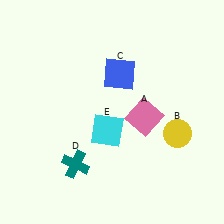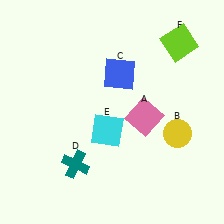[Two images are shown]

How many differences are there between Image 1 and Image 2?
There is 1 difference between the two images.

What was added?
A lime square (F) was added in Image 2.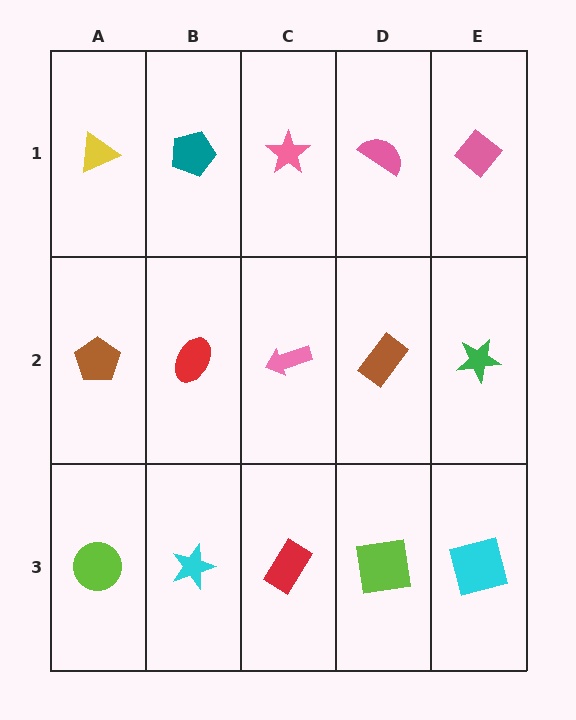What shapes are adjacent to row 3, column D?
A brown rectangle (row 2, column D), a red rectangle (row 3, column C), a cyan square (row 3, column E).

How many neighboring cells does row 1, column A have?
2.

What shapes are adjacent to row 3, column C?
A pink arrow (row 2, column C), a cyan star (row 3, column B), a lime square (row 3, column D).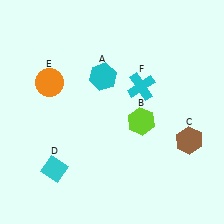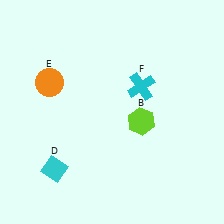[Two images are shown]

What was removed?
The cyan hexagon (A), the brown hexagon (C) were removed in Image 2.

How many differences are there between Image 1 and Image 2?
There are 2 differences between the two images.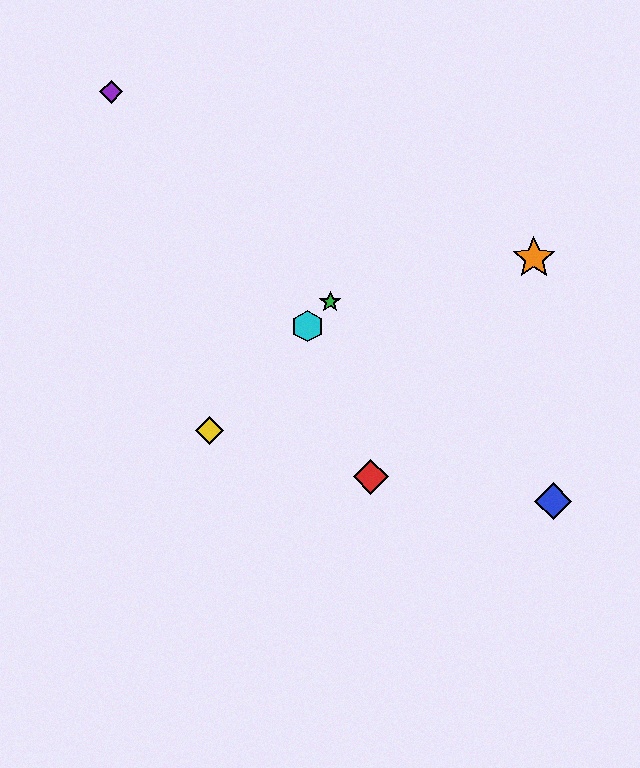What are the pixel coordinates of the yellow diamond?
The yellow diamond is at (209, 430).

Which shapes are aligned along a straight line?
The green star, the yellow diamond, the cyan hexagon are aligned along a straight line.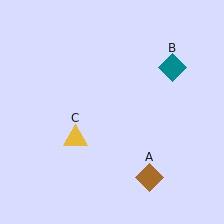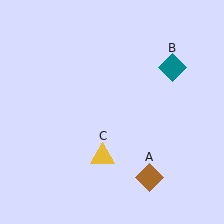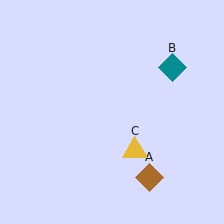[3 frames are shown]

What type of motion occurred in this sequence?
The yellow triangle (object C) rotated counterclockwise around the center of the scene.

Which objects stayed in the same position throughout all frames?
Brown diamond (object A) and teal diamond (object B) remained stationary.